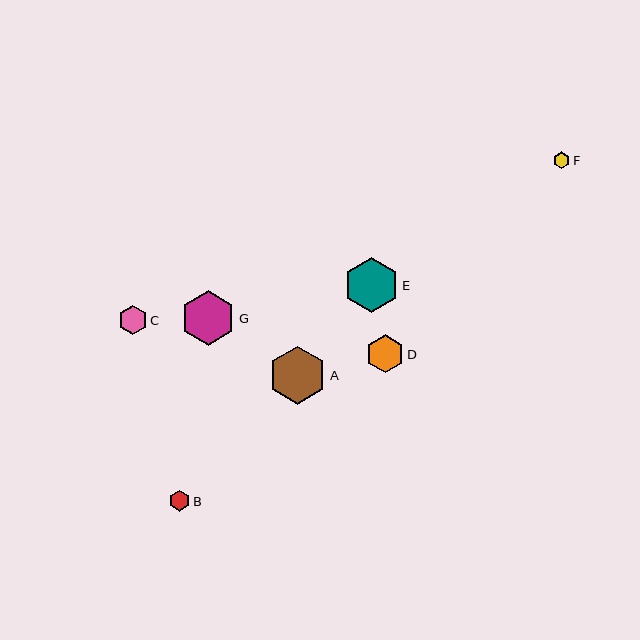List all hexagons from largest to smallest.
From largest to smallest: A, G, E, D, C, B, F.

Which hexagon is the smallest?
Hexagon F is the smallest with a size of approximately 17 pixels.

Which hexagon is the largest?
Hexagon A is the largest with a size of approximately 58 pixels.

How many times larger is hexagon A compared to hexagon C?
Hexagon A is approximately 2.0 times the size of hexagon C.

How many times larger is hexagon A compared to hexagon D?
Hexagon A is approximately 1.5 times the size of hexagon D.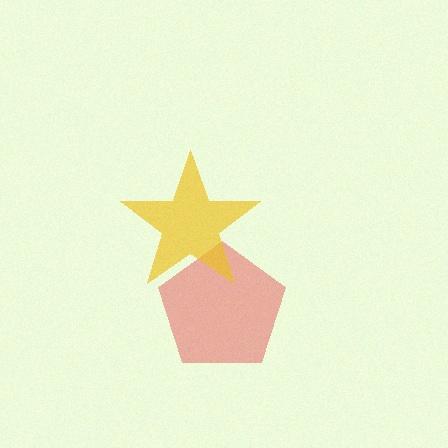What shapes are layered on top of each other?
The layered shapes are: a red pentagon, a yellow star.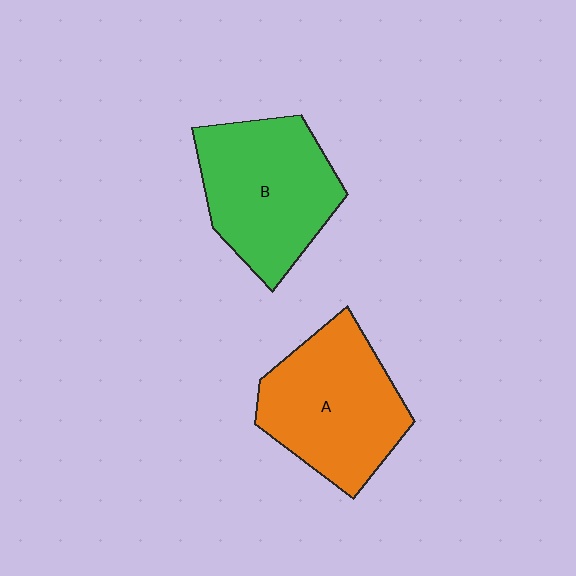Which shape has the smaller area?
Shape B (green).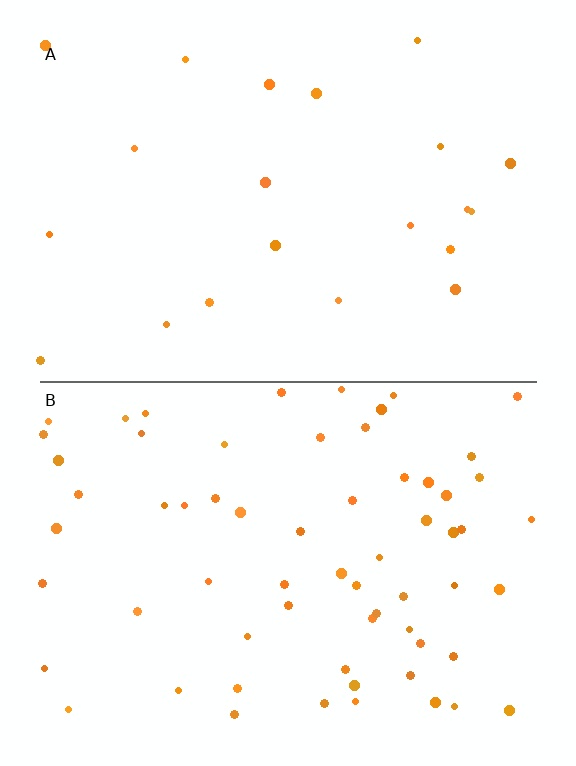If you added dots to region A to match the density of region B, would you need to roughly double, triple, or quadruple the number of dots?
Approximately triple.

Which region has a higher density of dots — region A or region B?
B (the bottom).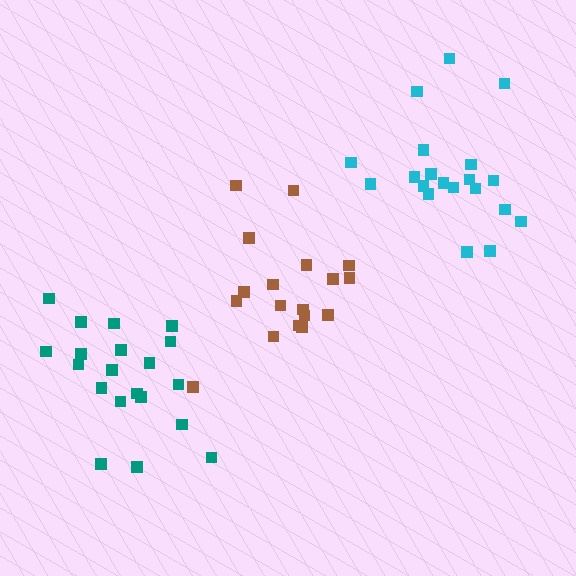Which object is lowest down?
The teal cluster is bottommost.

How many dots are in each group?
Group 1: 18 dots, Group 2: 20 dots, Group 3: 20 dots (58 total).